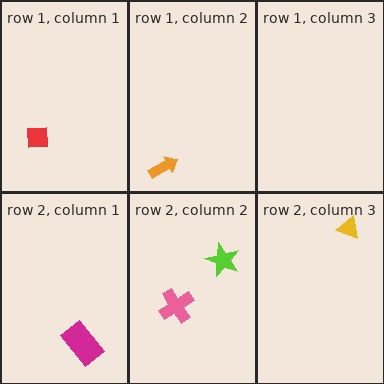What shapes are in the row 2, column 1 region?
The magenta rectangle.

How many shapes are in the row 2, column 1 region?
1.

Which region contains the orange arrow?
The row 1, column 2 region.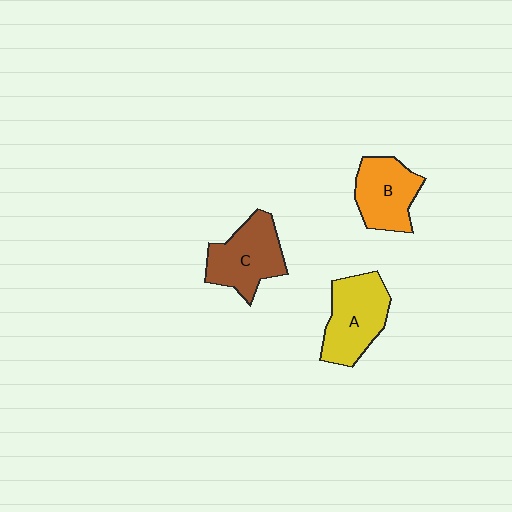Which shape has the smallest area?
Shape B (orange).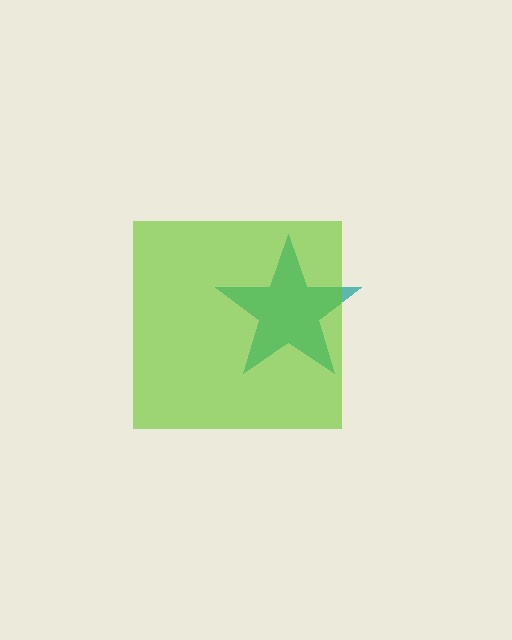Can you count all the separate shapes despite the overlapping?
Yes, there are 2 separate shapes.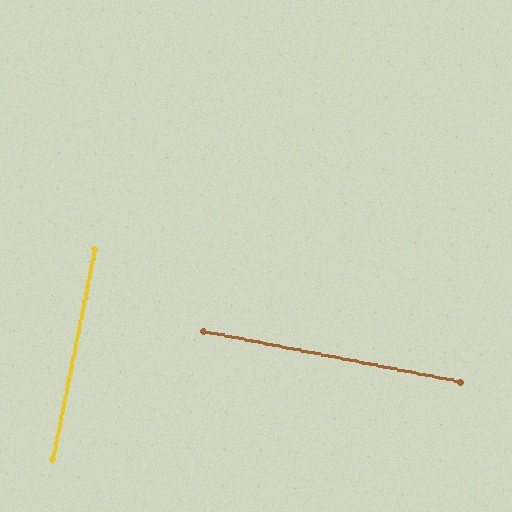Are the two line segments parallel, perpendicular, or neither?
Perpendicular — they meet at approximately 90°.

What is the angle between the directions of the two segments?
Approximately 90 degrees.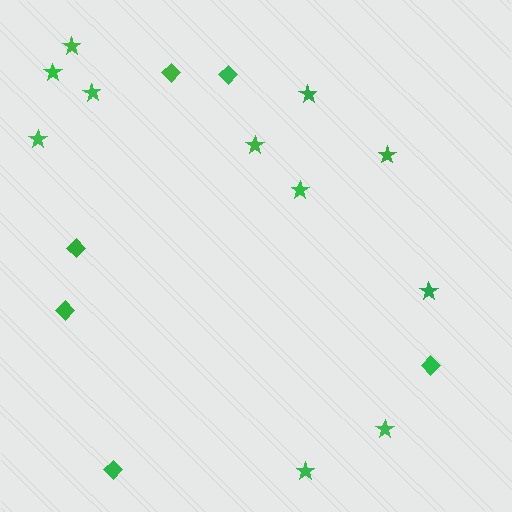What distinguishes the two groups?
There are 2 groups: one group of stars (11) and one group of diamonds (6).